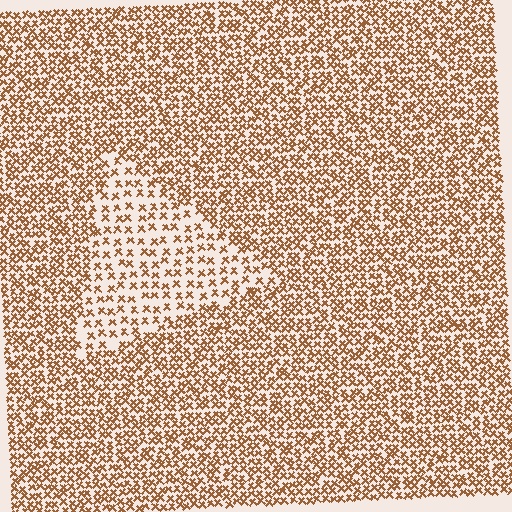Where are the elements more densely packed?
The elements are more densely packed outside the triangle boundary.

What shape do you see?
I see a triangle.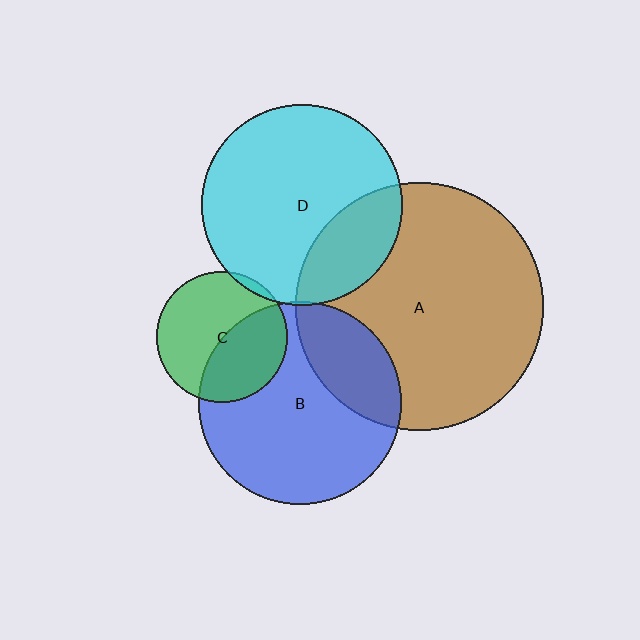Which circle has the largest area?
Circle A (brown).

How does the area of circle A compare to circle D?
Approximately 1.5 times.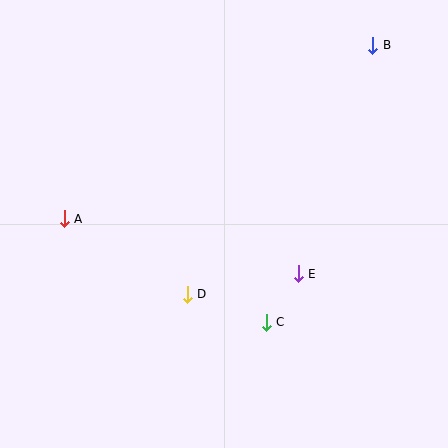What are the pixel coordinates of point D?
Point D is at (187, 294).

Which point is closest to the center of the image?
Point D at (187, 294) is closest to the center.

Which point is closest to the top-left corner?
Point A is closest to the top-left corner.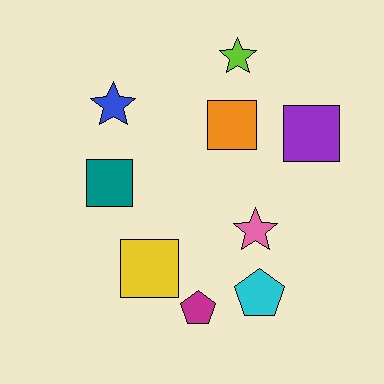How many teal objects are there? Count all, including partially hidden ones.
There is 1 teal object.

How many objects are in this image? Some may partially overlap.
There are 9 objects.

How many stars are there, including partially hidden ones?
There are 3 stars.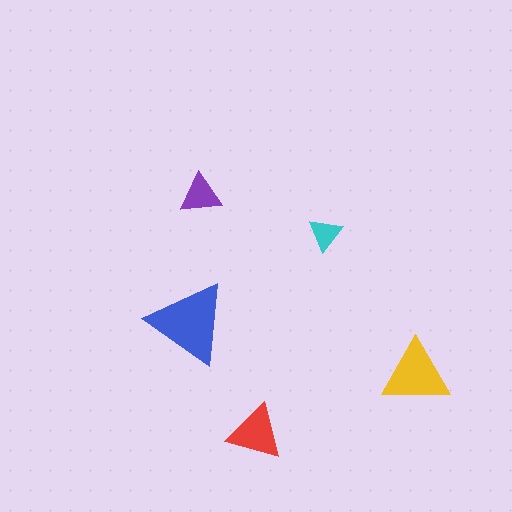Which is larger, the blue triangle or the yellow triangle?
The blue one.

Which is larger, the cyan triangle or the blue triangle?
The blue one.